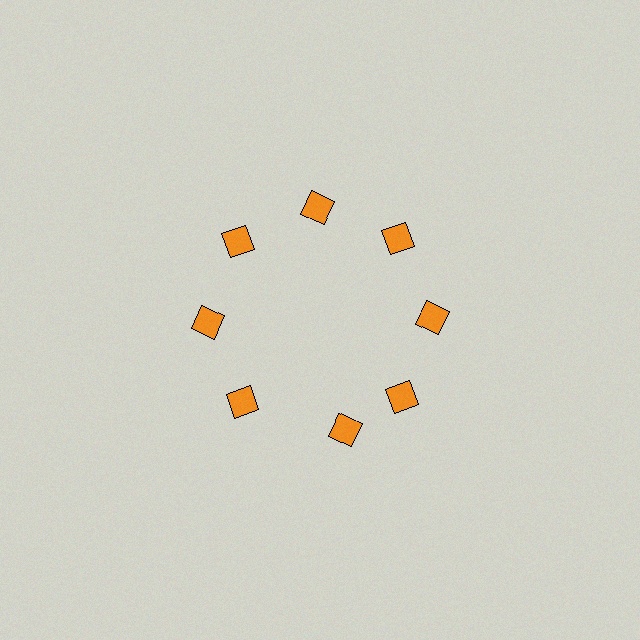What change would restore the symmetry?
The symmetry would be restored by rotating it back into even spacing with its neighbors so that all 8 diamonds sit at equal angles and equal distance from the center.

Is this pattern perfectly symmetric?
No. The 8 orange diamonds are arranged in a ring, but one element near the 6 o'clock position is rotated out of alignment along the ring, breaking the 8-fold rotational symmetry.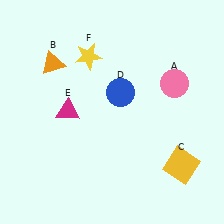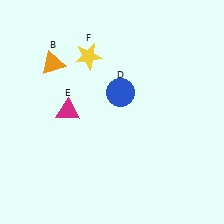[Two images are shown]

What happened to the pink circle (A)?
The pink circle (A) was removed in Image 2. It was in the top-right area of Image 1.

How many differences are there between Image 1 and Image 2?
There are 2 differences between the two images.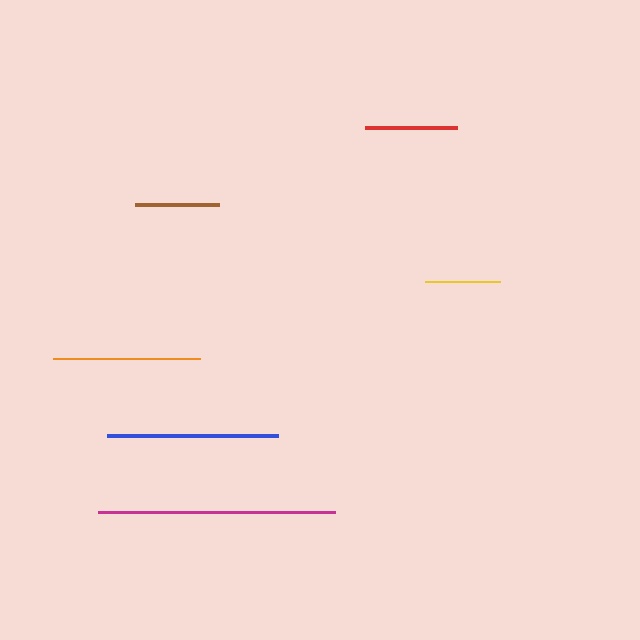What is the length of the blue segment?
The blue segment is approximately 171 pixels long.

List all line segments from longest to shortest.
From longest to shortest: magenta, blue, orange, red, brown, yellow.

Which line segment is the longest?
The magenta line is the longest at approximately 237 pixels.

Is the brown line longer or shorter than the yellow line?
The brown line is longer than the yellow line.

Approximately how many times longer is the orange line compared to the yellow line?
The orange line is approximately 2.0 times the length of the yellow line.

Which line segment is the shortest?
The yellow line is the shortest at approximately 75 pixels.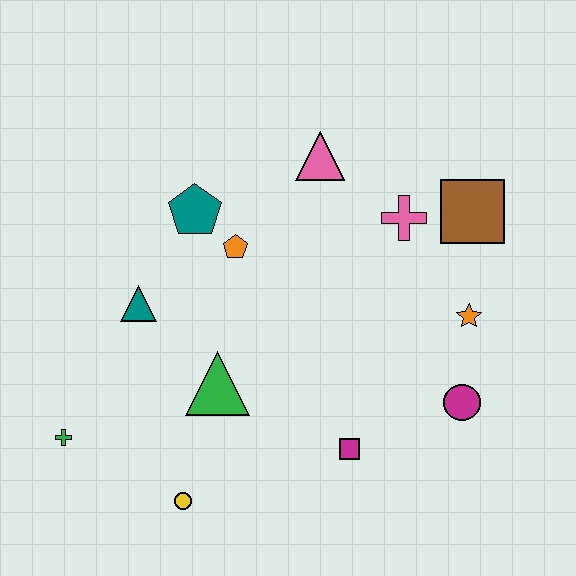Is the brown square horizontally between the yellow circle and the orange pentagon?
No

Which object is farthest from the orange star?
The green cross is farthest from the orange star.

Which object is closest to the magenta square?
The magenta circle is closest to the magenta square.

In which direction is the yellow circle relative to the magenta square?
The yellow circle is to the left of the magenta square.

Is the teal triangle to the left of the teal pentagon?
Yes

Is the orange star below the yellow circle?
No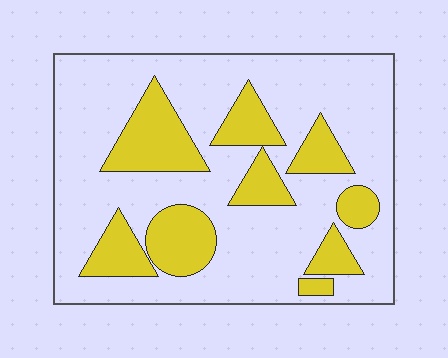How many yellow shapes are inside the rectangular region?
9.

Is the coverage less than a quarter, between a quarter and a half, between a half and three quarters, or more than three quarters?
Between a quarter and a half.